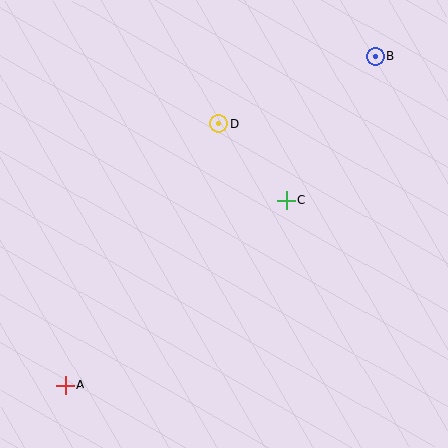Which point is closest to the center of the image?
Point C at (286, 200) is closest to the center.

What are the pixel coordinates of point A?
Point A is at (65, 385).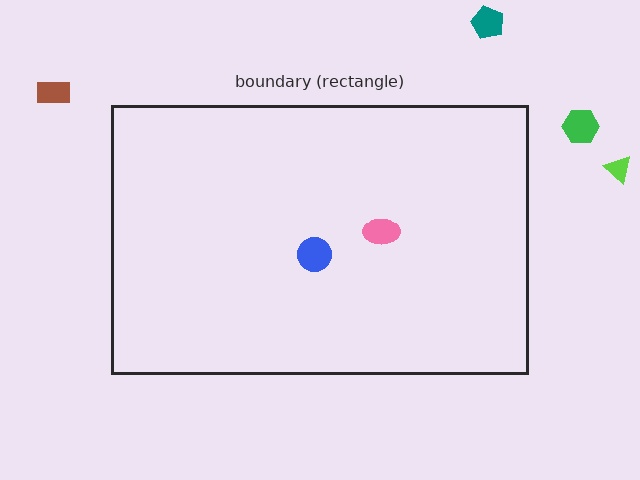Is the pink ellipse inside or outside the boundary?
Inside.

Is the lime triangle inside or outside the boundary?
Outside.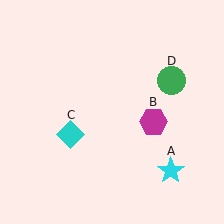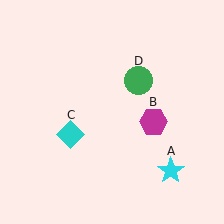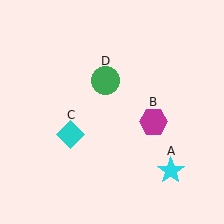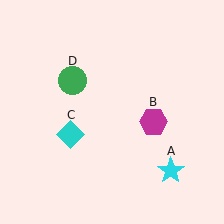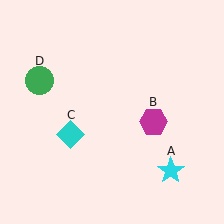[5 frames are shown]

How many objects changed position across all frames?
1 object changed position: green circle (object D).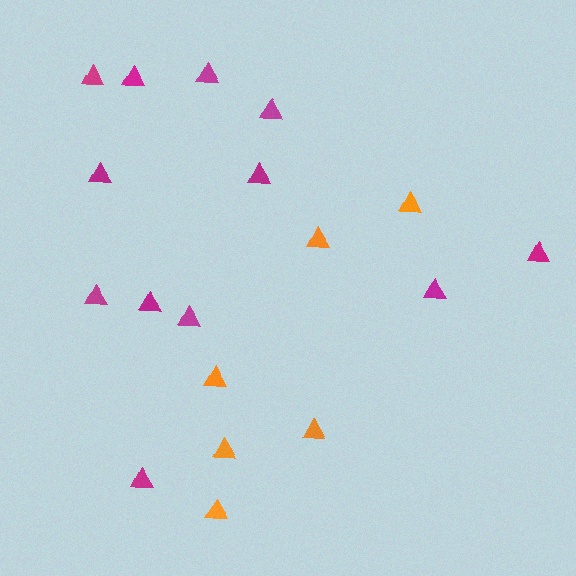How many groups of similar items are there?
There are 2 groups: one group of orange triangles (6) and one group of magenta triangles (12).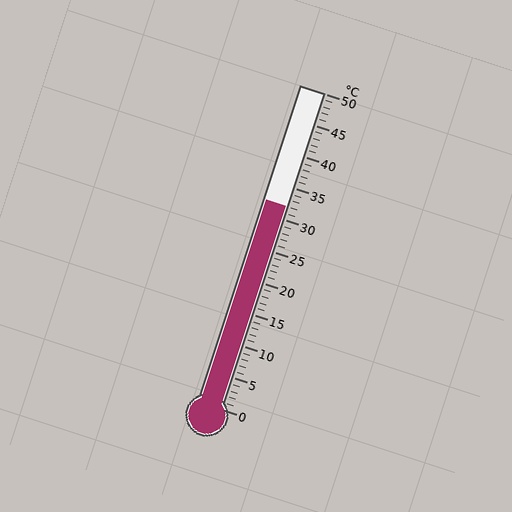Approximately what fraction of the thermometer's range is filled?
The thermometer is filled to approximately 65% of its range.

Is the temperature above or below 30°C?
The temperature is above 30°C.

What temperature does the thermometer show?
The thermometer shows approximately 32°C.